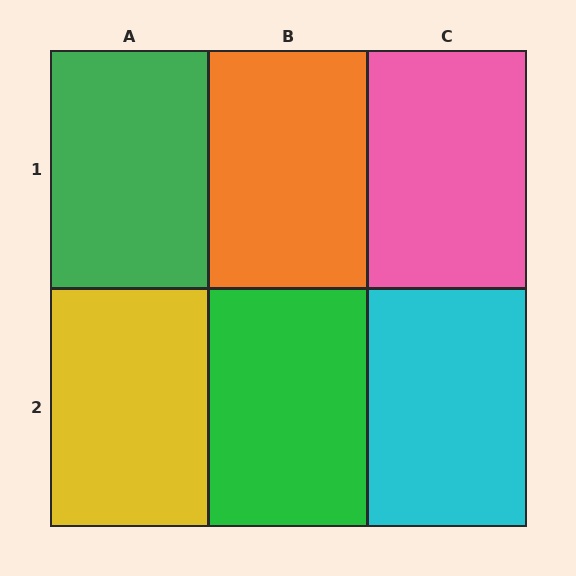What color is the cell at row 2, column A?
Yellow.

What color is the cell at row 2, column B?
Green.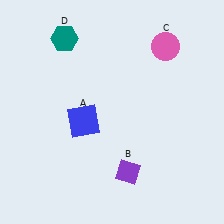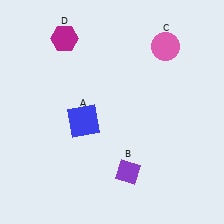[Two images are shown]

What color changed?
The hexagon (D) changed from teal in Image 1 to magenta in Image 2.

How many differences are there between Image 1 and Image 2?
There is 1 difference between the two images.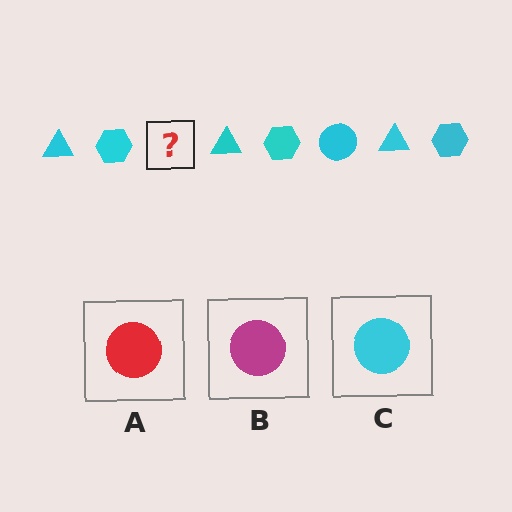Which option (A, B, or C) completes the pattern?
C.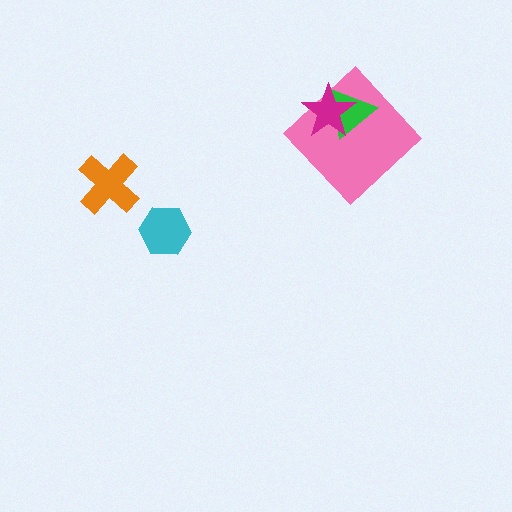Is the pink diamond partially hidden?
Yes, it is partially covered by another shape.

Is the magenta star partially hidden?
No, no other shape covers it.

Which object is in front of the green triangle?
The magenta star is in front of the green triangle.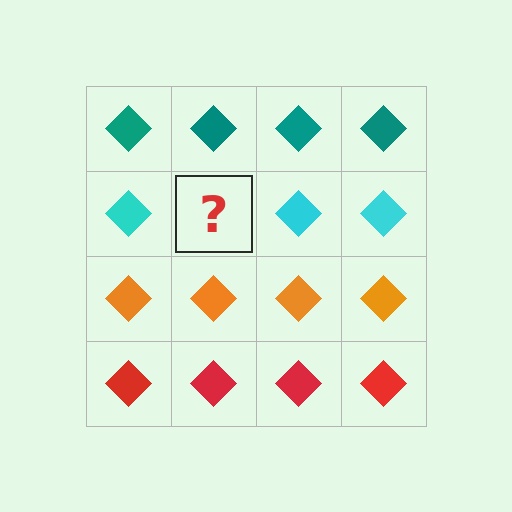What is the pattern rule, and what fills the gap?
The rule is that each row has a consistent color. The gap should be filled with a cyan diamond.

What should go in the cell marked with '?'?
The missing cell should contain a cyan diamond.